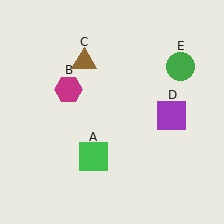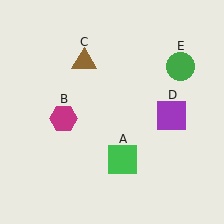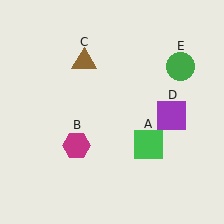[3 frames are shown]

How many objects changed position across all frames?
2 objects changed position: green square (object A), magenta hexagon (object B).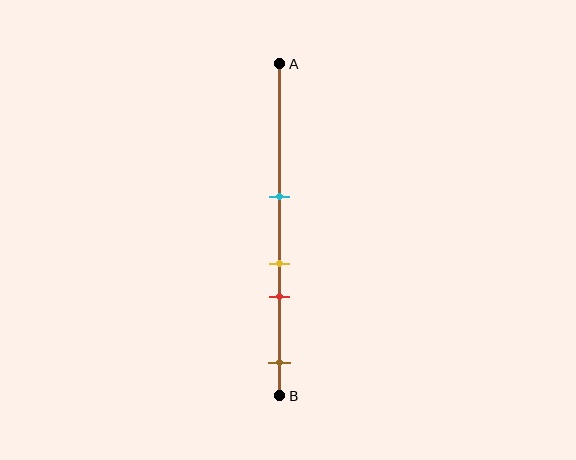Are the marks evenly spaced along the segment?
No, the marks are not evenly spaced.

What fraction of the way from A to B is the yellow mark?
The yellow mark is approximately 60% (0.6) of the way from A to B.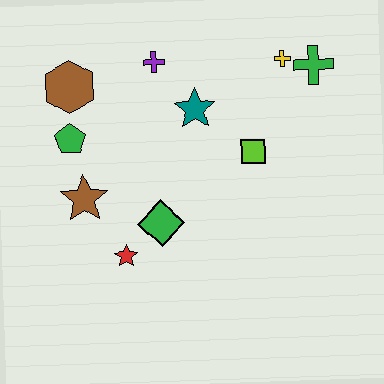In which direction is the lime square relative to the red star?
The lime square is to the right of the red star.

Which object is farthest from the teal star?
The red star is farthest from the teal star.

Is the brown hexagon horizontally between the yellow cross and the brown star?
No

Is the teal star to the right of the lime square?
No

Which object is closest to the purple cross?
The teal star is closest to the purple cross.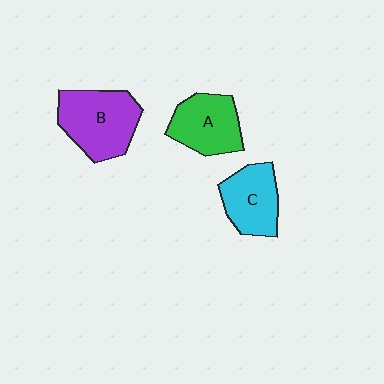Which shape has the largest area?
Shape B (purple).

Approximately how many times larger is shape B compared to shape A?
Approximately 1.3 times.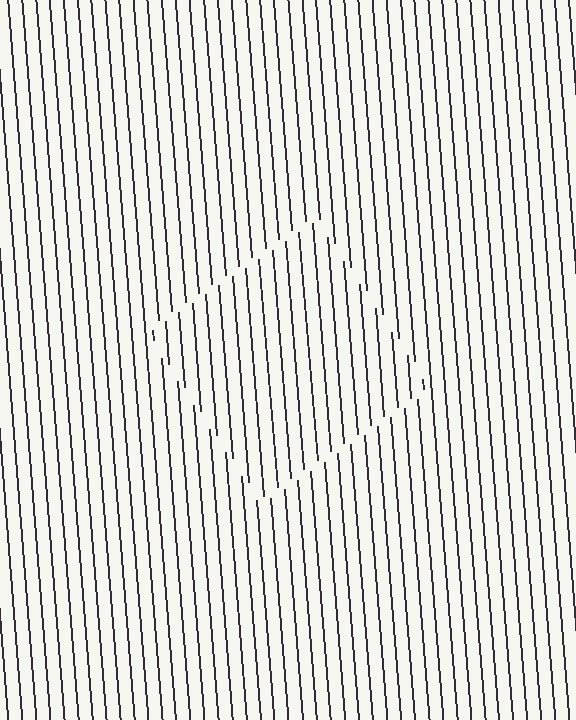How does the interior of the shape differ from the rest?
The interior of the shape contains the same grating, shifted by half a period — the contour is defined by the phase discontinuity where line-ends from the inner and outer gratings abut.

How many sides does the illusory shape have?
4 sides — the line-ends trace a square.